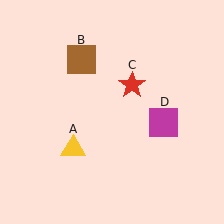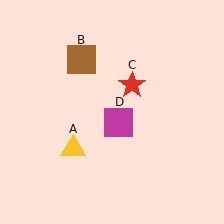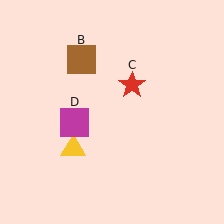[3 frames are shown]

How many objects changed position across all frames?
1 object changed position: magenta square (object D).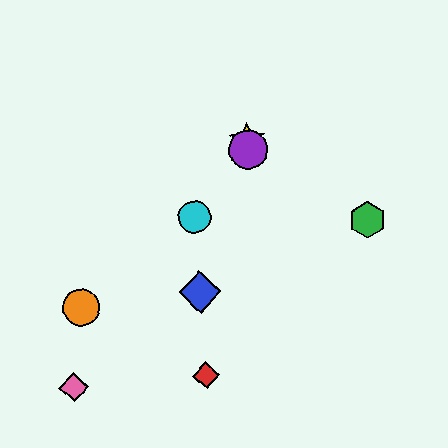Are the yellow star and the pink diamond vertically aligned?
No, the yellow star is at x≈248 and the pink diamond is at x≈74.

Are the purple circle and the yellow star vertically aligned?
Yes, both are at x≈248.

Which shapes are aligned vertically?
The yellow star, the purple circle are aligned vertically.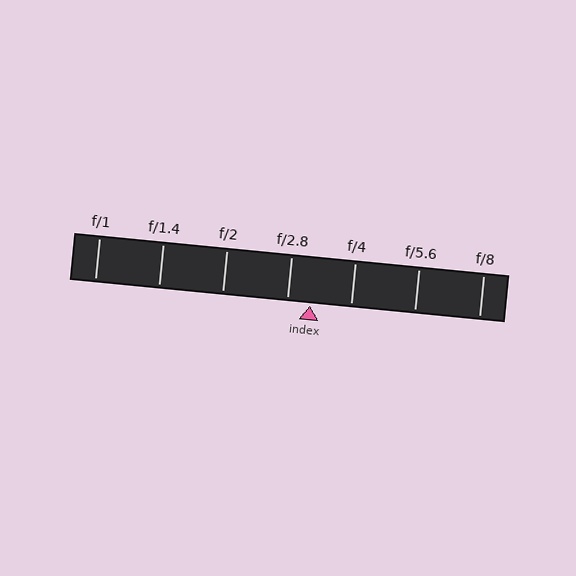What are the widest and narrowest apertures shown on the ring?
The widest aperture shown is f/1 and the narrowest is f/8.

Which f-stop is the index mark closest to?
The index mark is closest to f/2.8.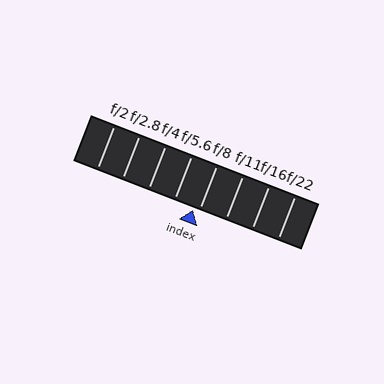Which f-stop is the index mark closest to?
The index mark is closest to f/8.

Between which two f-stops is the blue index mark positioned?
The index mark is between f/5.6 and f/8.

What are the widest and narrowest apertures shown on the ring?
The widest aperture shown is f/2 and the narrowest is f/22.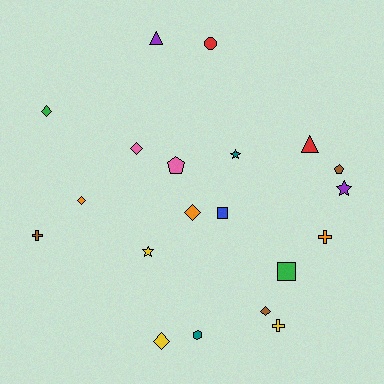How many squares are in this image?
There are 2 squares.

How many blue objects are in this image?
There is 1 blue object.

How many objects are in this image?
There are 20 objects.